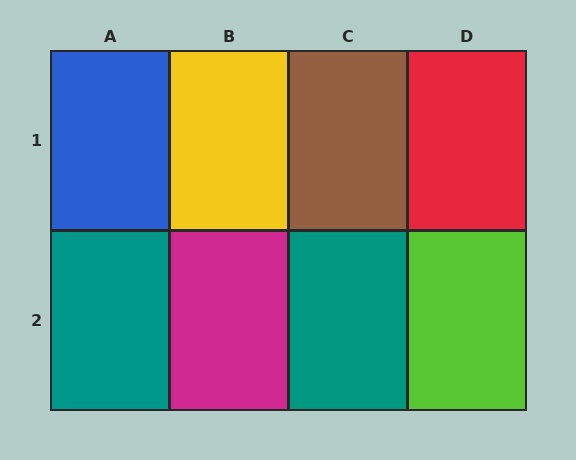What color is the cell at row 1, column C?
Brown.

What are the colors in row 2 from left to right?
Teal, magenta, teal, lime.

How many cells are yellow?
1 cell is yellow.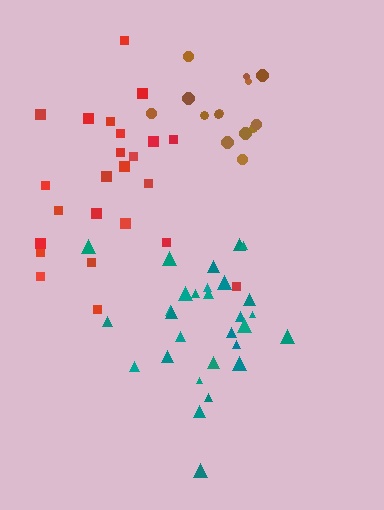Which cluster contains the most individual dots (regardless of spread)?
Teal (29).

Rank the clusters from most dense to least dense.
teal, brown, red.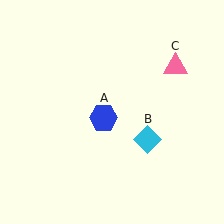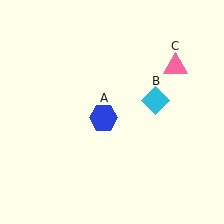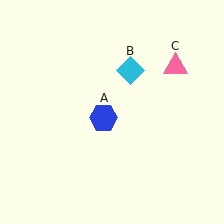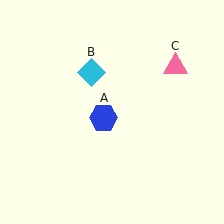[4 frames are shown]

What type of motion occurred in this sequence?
The cyan diamond (object B) rotated counterclockwise around the center of the scene.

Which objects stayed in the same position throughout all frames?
Blue hexagon (object A) and pink triangle (object C) remained stationary.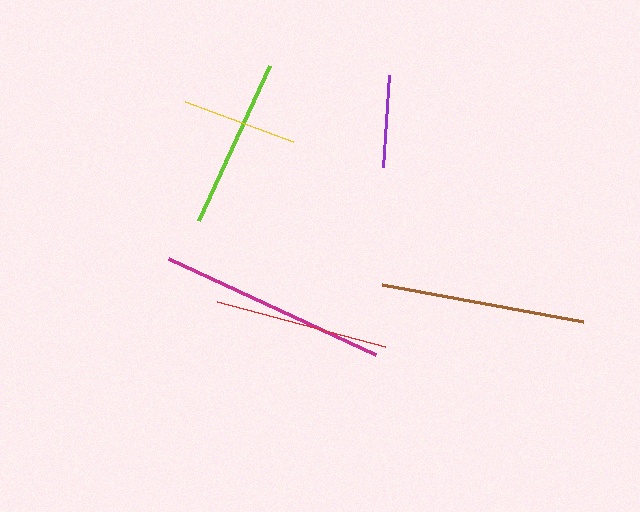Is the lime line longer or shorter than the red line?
The red line is longer than the lime line.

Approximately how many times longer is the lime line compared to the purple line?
The lime line is approximately 1.9 times the length of the purple line.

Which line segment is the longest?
The magenta line is the longest at approximately 228 pixels.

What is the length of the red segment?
The red segment is approximately 174 pixels long.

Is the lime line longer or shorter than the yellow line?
The lime line is longer than the yellow line.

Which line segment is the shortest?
The purple line is the shortest at approximately 92 pixels.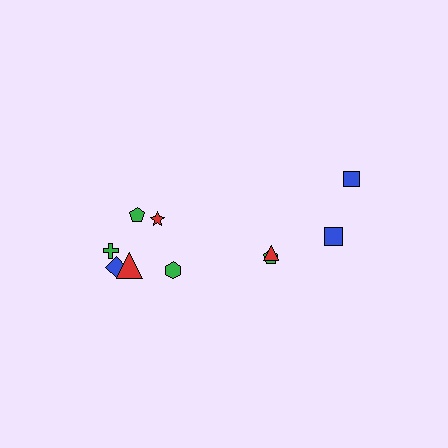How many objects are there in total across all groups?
There are 10 objects.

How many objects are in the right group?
There are 4 objects.